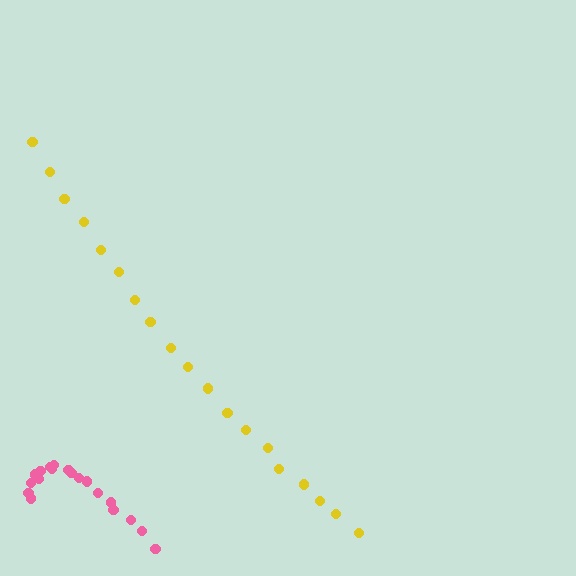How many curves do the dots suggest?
There are 2 distinct paths.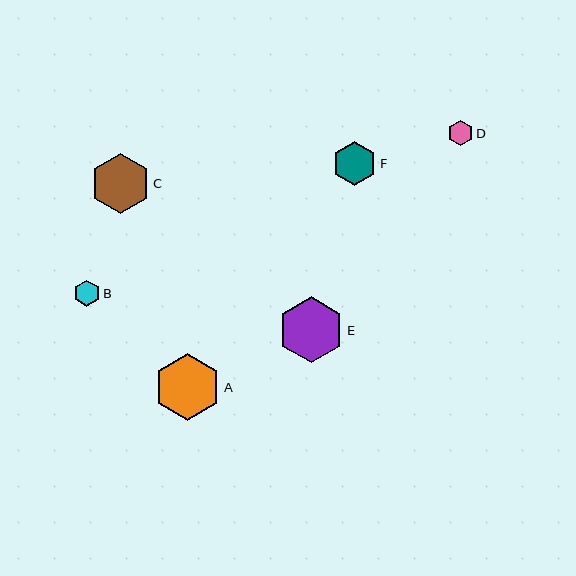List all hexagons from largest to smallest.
From largest to smallest: A, E, C, F, B, D.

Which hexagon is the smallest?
Hexagon D is the smallest with a size of approximately 25 pixels.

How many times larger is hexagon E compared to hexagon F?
Hexagon E is approximately 1.5 times the size of hexagon F.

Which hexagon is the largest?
Hexagon A is the largest with a size of approximately 67 pixels.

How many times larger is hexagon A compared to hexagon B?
Hexagon A is approximately 2.6 times the size of hexagon B.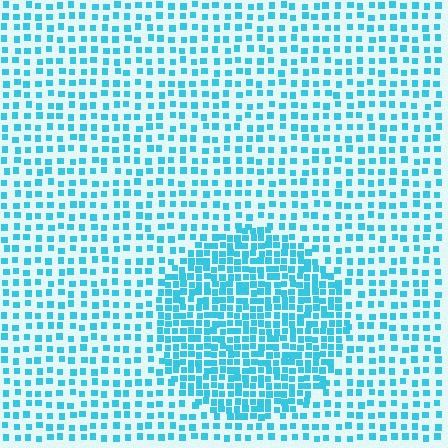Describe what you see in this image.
The image contains small cyan elements arranged at two different densities. A circle-shaped region is visible where the elements are more densely packed than the surrounding area.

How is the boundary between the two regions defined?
The boundary is defined by a change in element density (approximately 2.0x ratio). All elements are the same color, size, and shape.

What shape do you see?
I see a circle.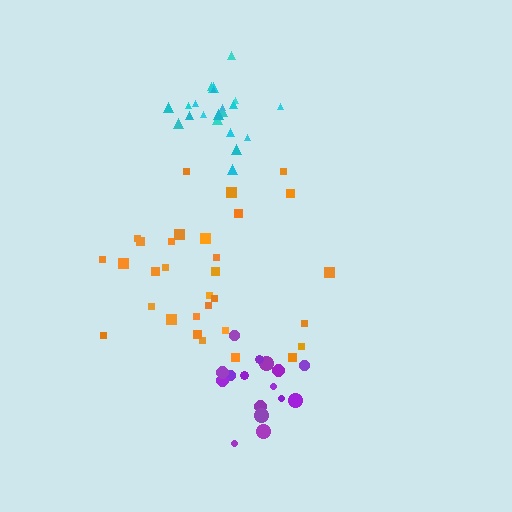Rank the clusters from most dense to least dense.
cyan, purple, orange.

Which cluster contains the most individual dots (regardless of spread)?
Orange (31).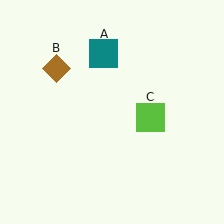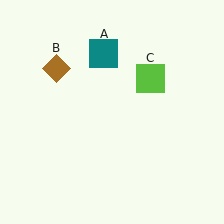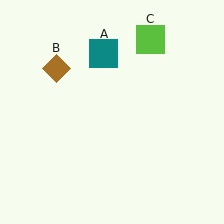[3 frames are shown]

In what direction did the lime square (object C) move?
The lime square (object C) moved up.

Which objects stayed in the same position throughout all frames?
Teal square (object A) and brown diamond (object B) remained stationary.